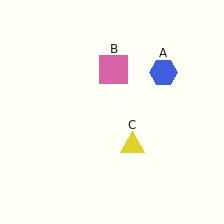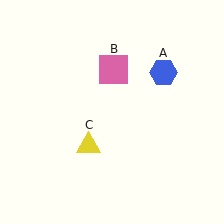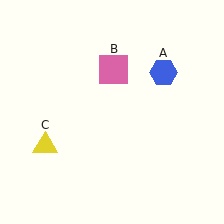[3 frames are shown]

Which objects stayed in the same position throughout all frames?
Blue hexagon (object A) and pink square (object B) remained stationary.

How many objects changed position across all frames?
1 object changed position: yellow triangle (object C).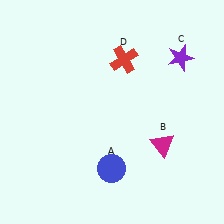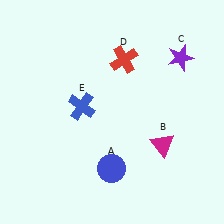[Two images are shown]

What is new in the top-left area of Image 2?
A blue cross (E) was added in the top-left area of Image 2.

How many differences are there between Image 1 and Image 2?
There is 1 difference between the two images.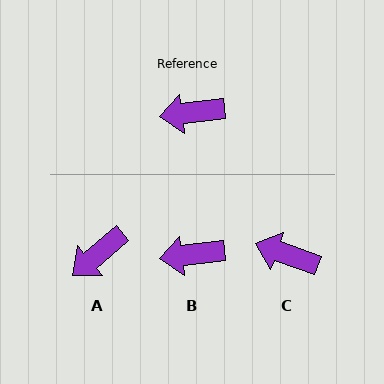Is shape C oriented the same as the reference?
No, it is off by about 27 degrees.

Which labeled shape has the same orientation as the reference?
B.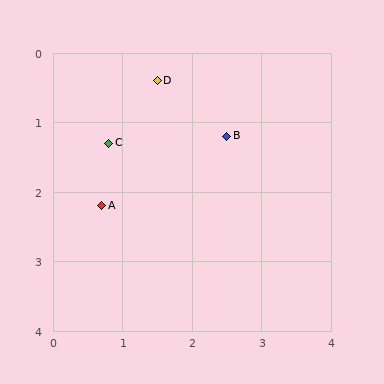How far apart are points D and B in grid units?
Points D and B are about 1.3 grid units apart.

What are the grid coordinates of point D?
Point D is at approximately (1.5, 0.4).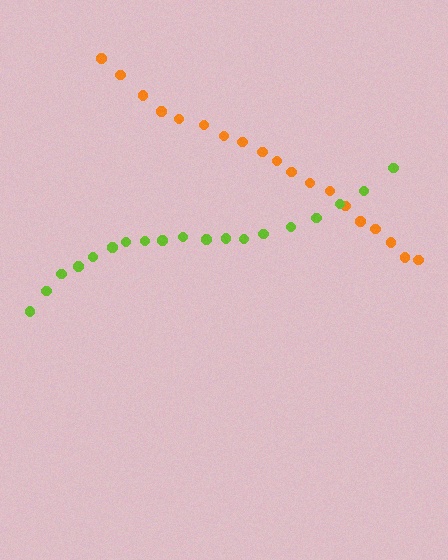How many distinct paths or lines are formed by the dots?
There are 2 distinct paths.